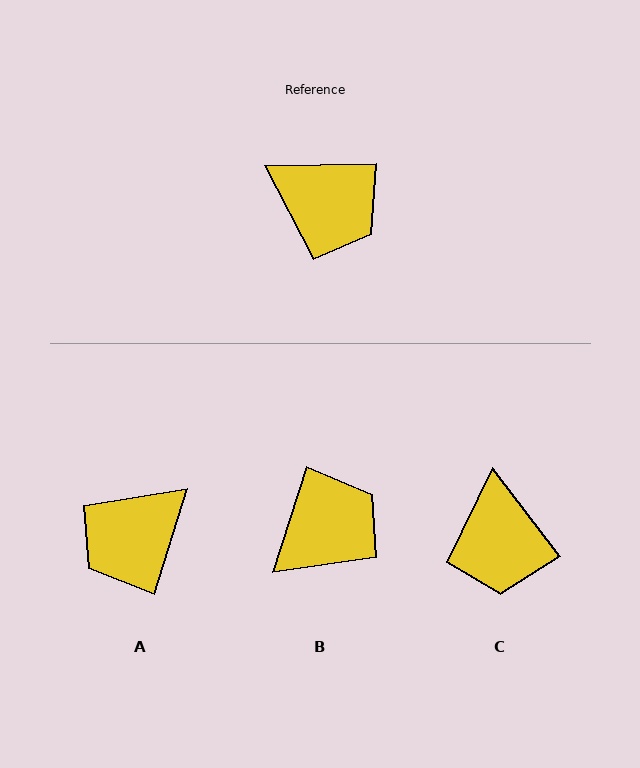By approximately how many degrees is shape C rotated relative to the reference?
Approximately 53 degrees clockwise.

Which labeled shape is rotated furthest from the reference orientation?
A, about 108 degrees away.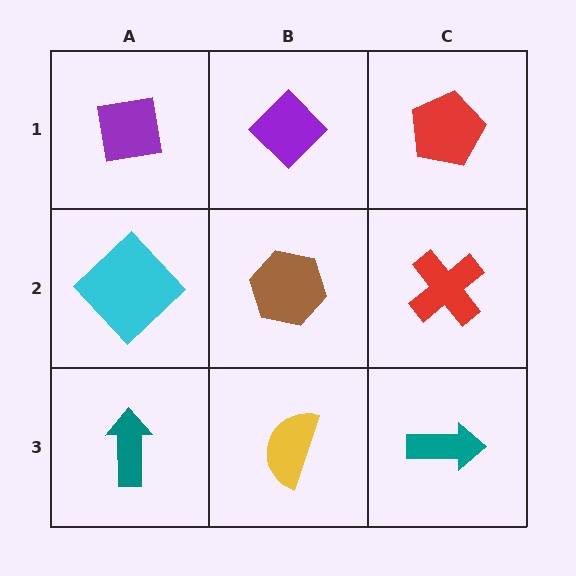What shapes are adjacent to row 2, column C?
A red pentagon (row 1, column C), a teal arrow (row 3, column C), a brown hexagon (row 2, column B).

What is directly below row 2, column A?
A teal arrow.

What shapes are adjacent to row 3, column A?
A cyan diamond (row 2, column A), a yellow semicircle (row 3, column B).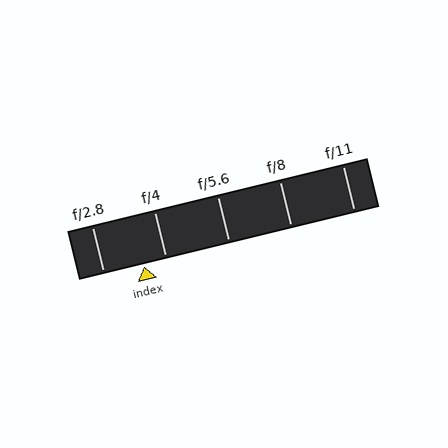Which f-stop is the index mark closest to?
The index mark is closest to f/4.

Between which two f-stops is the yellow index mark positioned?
The index mark is between f/2.8 and f/4.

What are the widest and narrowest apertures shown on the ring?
The widest aperture shown is f/2.8 and the narrowest is f/11.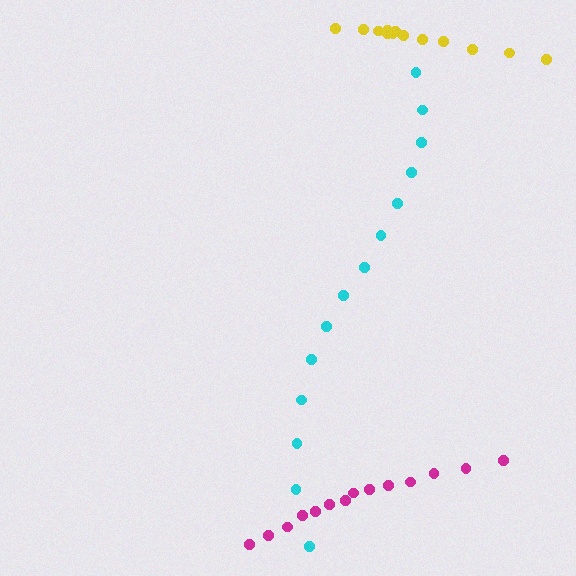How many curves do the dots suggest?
There are 3 distinct paths.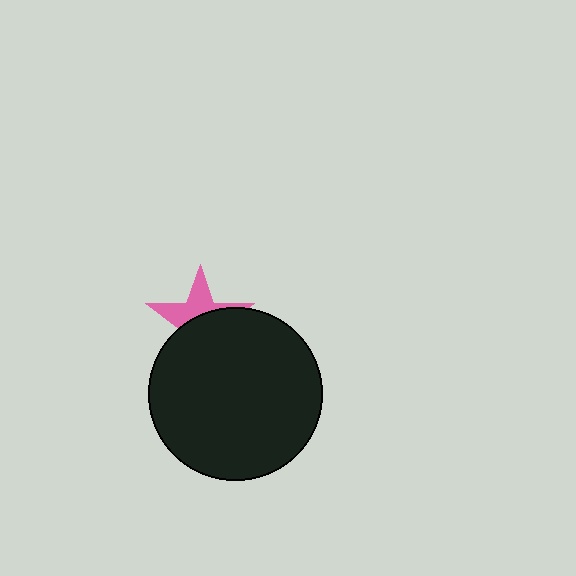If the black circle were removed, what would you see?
You would see the complete pink star.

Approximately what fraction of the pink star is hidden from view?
Roughly 59% of the pink star is hidden behind the black circle.